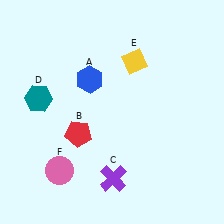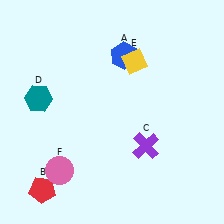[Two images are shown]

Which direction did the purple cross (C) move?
The purple cross (C) moved right.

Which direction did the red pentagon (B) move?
The red pentagon (B) moved down.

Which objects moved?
The objects that moved are: the blue hexagon (A), the red pentagon (B), the purple cross (C).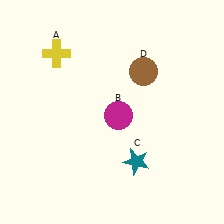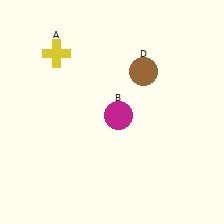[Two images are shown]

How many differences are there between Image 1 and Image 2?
There is 1 difference between the two images.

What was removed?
The teal star (C) was removed in Image 2.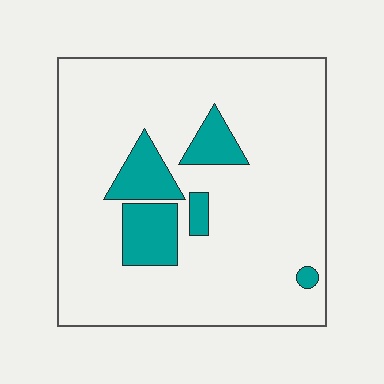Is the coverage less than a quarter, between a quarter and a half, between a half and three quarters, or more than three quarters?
Less than a quarter.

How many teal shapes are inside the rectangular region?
5.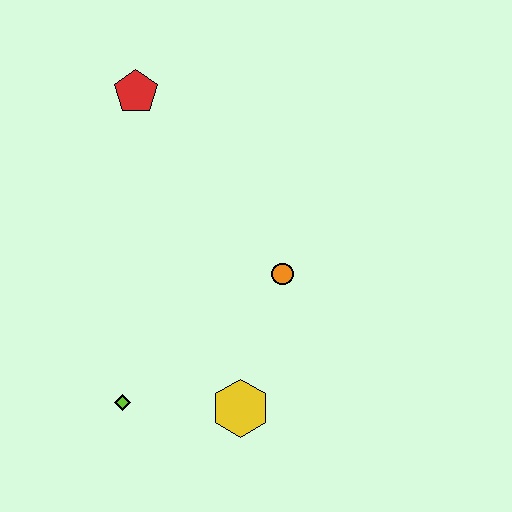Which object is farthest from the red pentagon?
The yellow hexagon is farthest from the red pentagon.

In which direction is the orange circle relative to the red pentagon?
The orange circle is below the red pentagon.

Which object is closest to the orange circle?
The yellow hexagon is closest to the orange circle.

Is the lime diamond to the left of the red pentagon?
Yes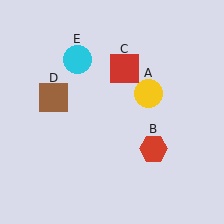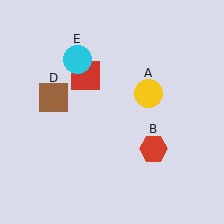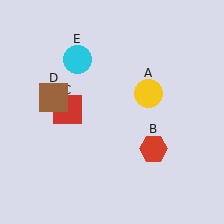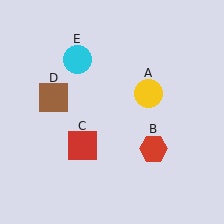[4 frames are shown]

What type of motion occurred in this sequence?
The red square (object C) rotated counterclockwise around the center of the scene.